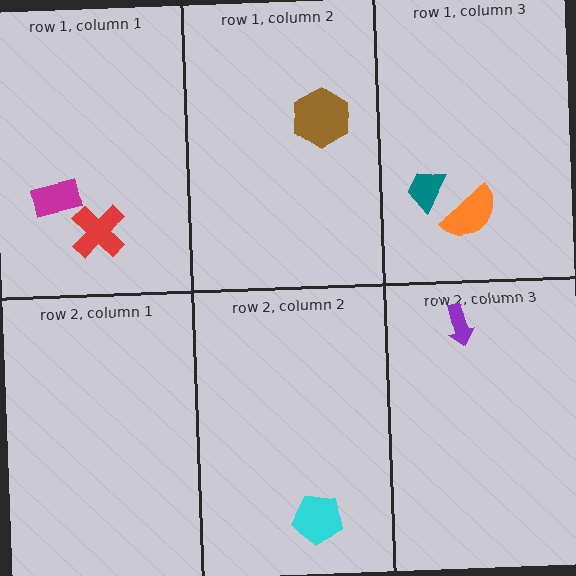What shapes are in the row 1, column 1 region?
The red cross, the magenta rectangle.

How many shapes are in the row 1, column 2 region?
1.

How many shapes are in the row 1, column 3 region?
2.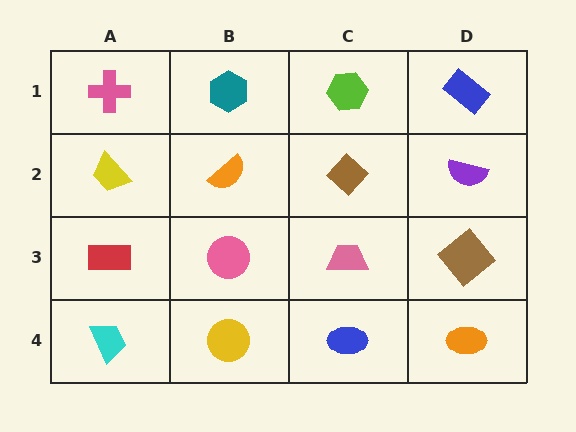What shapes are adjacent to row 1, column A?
A yellow trapezoid (row 2, column A), a teal hexagon (row 1, column B).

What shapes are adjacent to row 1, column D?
A purple semicircle (row 2, column D), a lime hexagon (row 1, column C).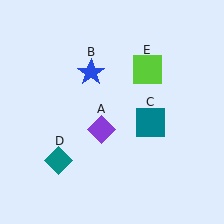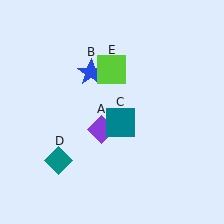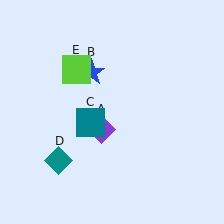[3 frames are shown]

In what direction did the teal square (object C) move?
The teal square (object C) moved left.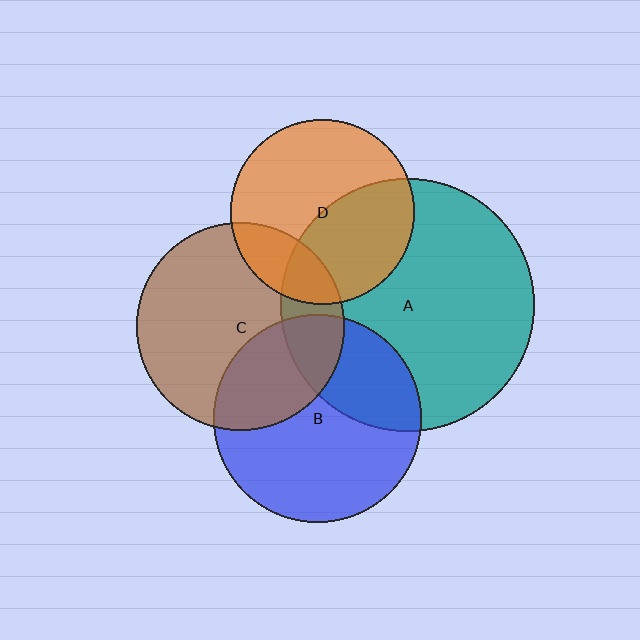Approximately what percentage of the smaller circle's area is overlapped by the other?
Approximately 30%.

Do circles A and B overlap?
Yes.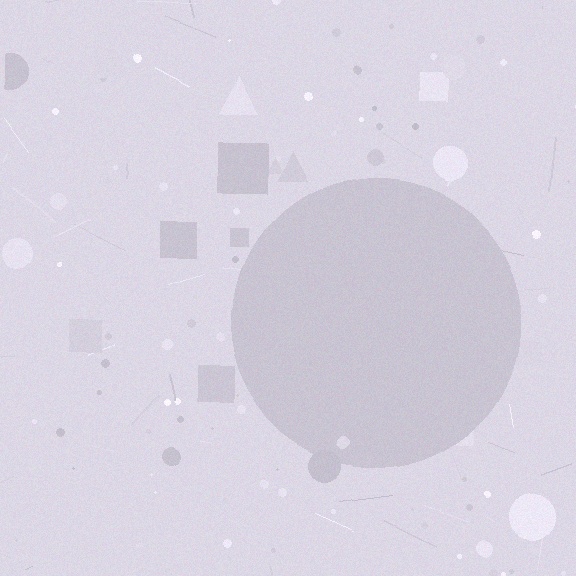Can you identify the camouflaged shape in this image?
The camouflaged shape is a circle.